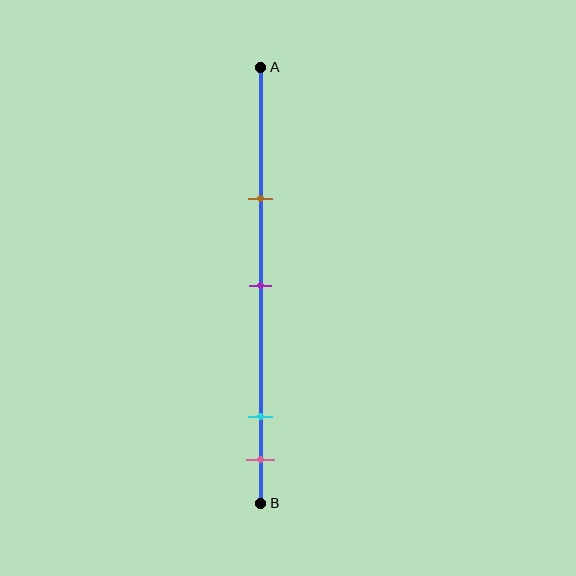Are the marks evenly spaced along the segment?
No, the marks are not evenly spaced.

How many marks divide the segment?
There are 4 marks dividing the segment.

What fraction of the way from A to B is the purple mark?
The purple mark is approximately 50% (0.5) of the way from A to B.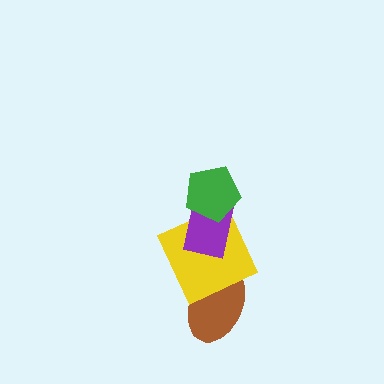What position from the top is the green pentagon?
The green pentagon is 1st from the top.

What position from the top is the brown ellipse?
The brown ellipse is 4th from the top.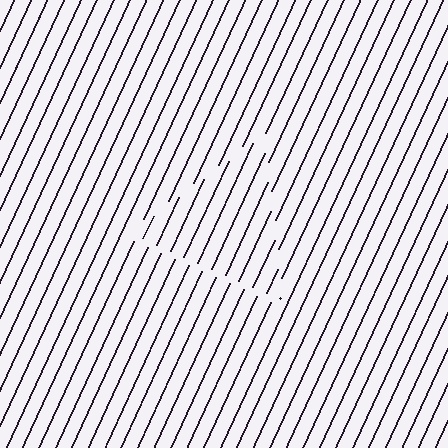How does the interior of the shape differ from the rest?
The interior of the shape contains the same grating, shifted by half a period — the contour is defined by the phase discontinuity where line-ends from the inner and outer gratings abut.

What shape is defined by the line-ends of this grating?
An illusory triangle. The interior of the shape contains the same grating, shifted by half a period — the contour is defined by the phase discontinuity where line-ends from the inner and outer gratings abut.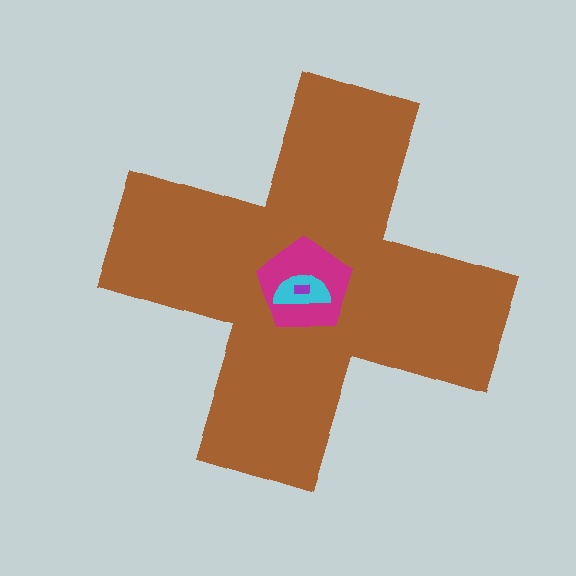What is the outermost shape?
The brown cross.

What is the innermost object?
The purple rectangle.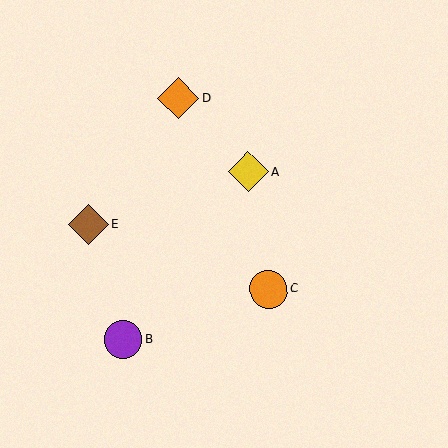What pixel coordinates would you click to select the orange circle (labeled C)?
Click at (268, 289) to select the orange circle C.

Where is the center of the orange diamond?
The center of the orange diamond is at (178, 98).